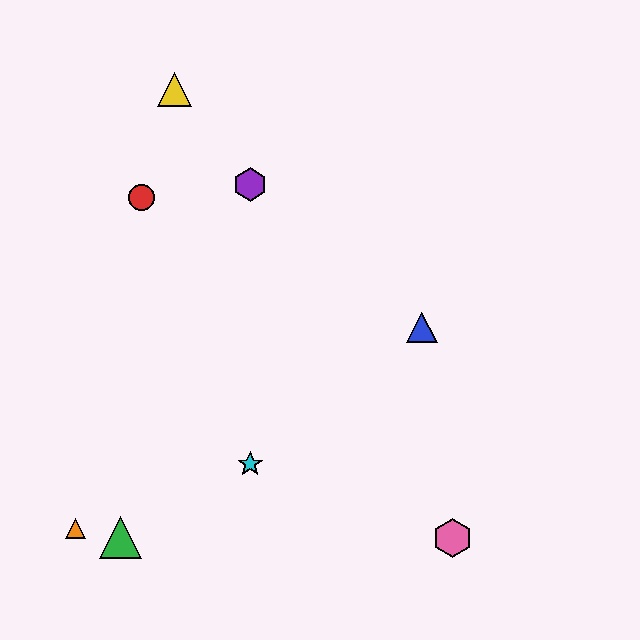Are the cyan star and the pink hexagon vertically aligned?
No, the cyan star is at x≈250 and the pink hexagon is at x≈453.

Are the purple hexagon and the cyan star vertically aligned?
Yes, both are at x≈250.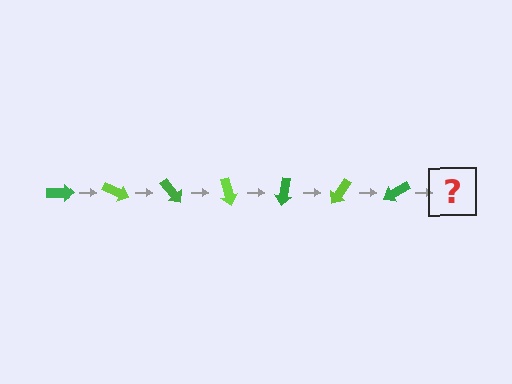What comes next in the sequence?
The next element should be a lime arrow, rotated 175 degrees from the start.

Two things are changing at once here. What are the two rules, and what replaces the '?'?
The two rules are that it rotates 25 degrees each step and the color cycles through green and lime. The '?' should be a lime arrow, rotated 175 degrees from the start.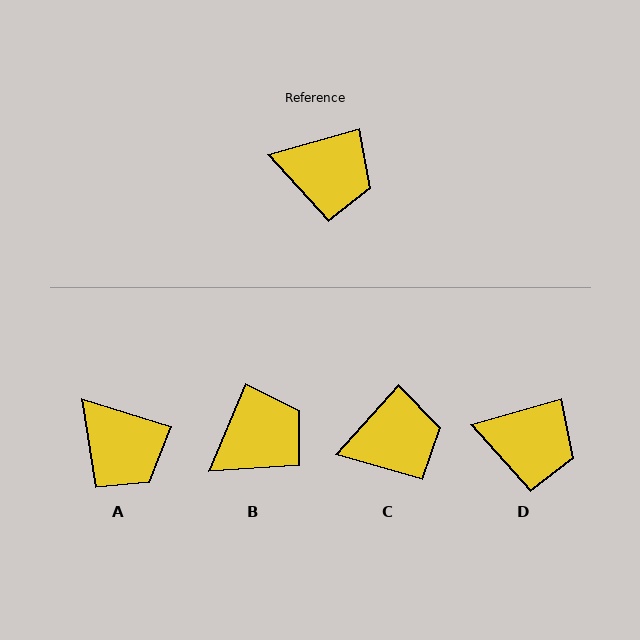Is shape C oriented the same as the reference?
No, it is off by about 32 degrees.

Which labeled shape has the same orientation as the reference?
D.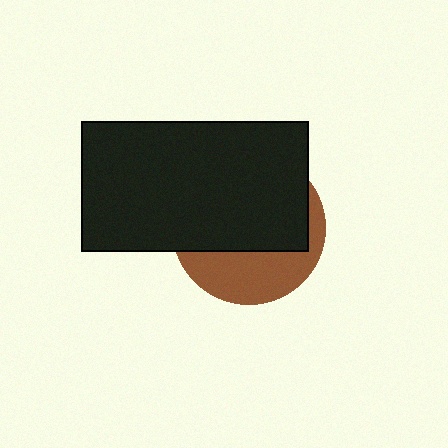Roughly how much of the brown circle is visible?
A small part of it is visible (roughly 36%).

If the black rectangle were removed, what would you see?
You would see the complete brown circle.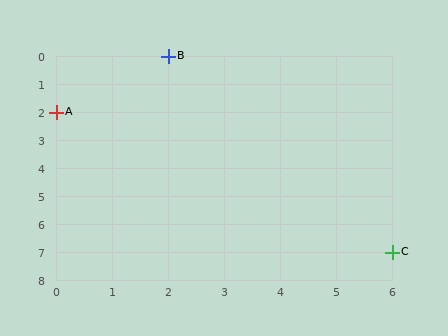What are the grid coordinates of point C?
Point C is at grid coordinates (6, 7).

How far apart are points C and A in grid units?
Points C and A are 6 columns and 5 rows apart (about 7.8 grid units diagonally).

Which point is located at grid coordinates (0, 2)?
Point A is at (0, 2).